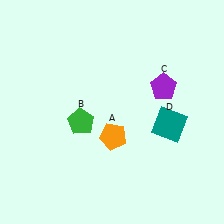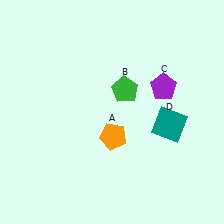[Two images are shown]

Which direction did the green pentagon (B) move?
The green pentagon (B) moved right.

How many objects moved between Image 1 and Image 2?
1 object moved between the two images.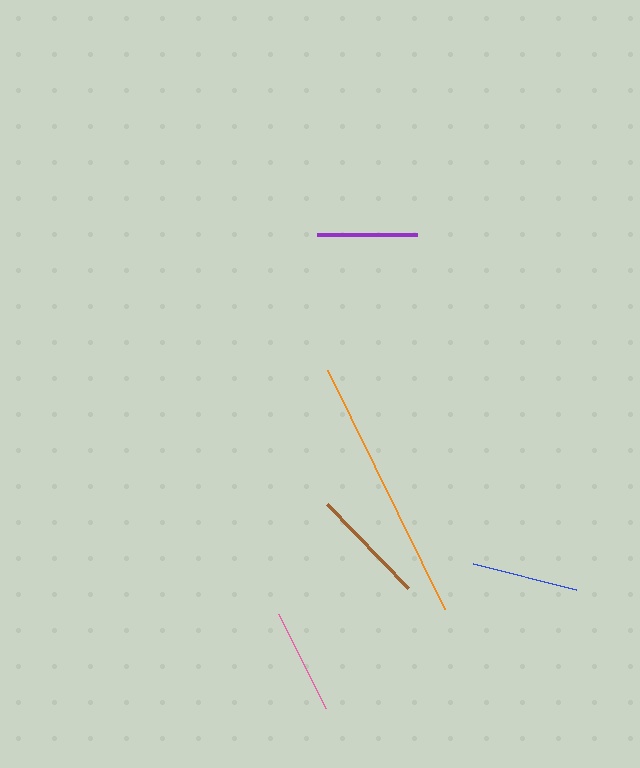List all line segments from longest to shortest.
From longest to shortest: orange, brown, blue, pink, purple.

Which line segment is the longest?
The orange line is the longest at approximately 266 pixels.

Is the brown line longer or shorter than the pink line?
The brown line is longer than the pink line.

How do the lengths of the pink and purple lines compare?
The pink and purple lines are approximately the same length.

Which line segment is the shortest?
The purple line is the shortest at approximately 100 pixels.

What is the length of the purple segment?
The purple segment is approximately 100 pixels long.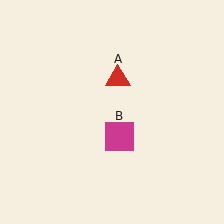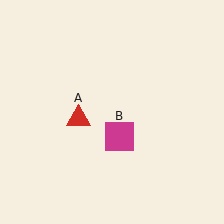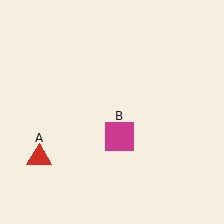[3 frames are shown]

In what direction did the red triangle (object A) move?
The red triangle (object A) moved down and to the left.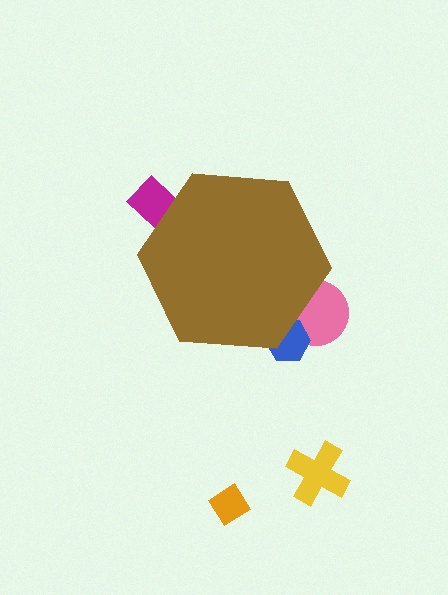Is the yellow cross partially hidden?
No, the yellow cross is fully visible.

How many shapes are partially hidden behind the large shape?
3 shapes are partially hidden.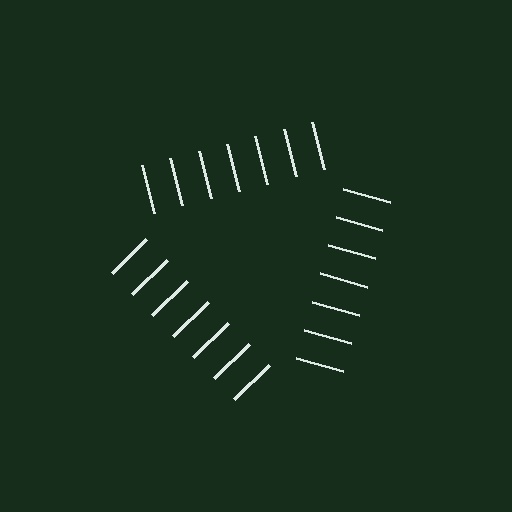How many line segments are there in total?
21 — 7 along each of the 3 edges.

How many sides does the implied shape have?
3 sides — the line-ends trace a triangle.